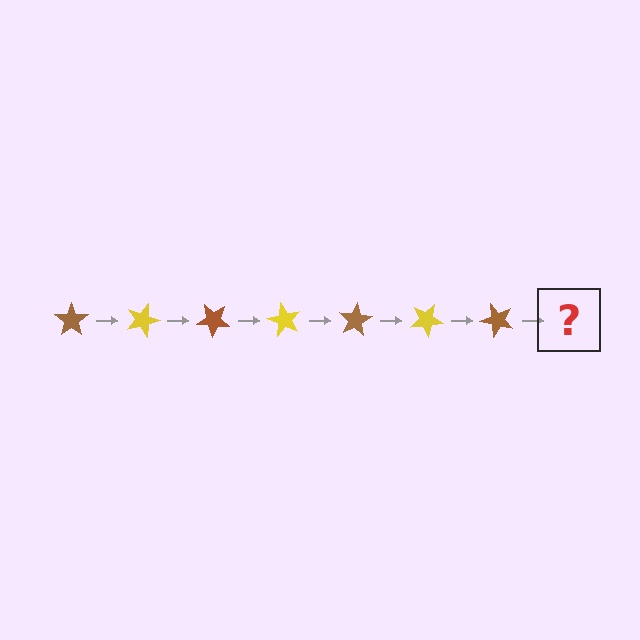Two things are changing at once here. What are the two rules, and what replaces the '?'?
The two rules are that it rotates 20 degrees each step and the color cycles through brown and yellow. The '?' should be a yellow star, rotated 140 degrees from the start.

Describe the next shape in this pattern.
It should be a yellow star, rotated 140 degrees from the start.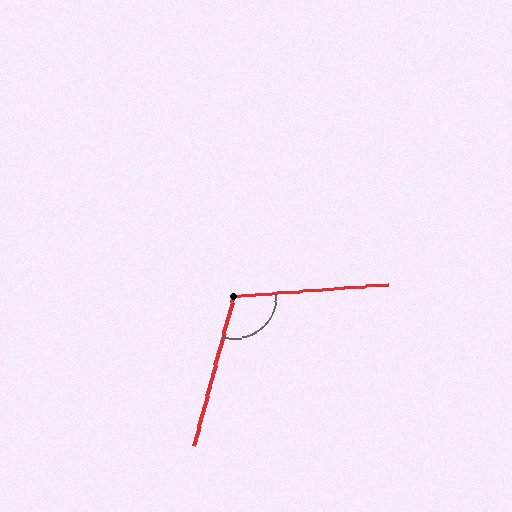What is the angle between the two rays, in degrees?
Approximately 109 degrees.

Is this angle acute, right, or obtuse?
It is obtuse.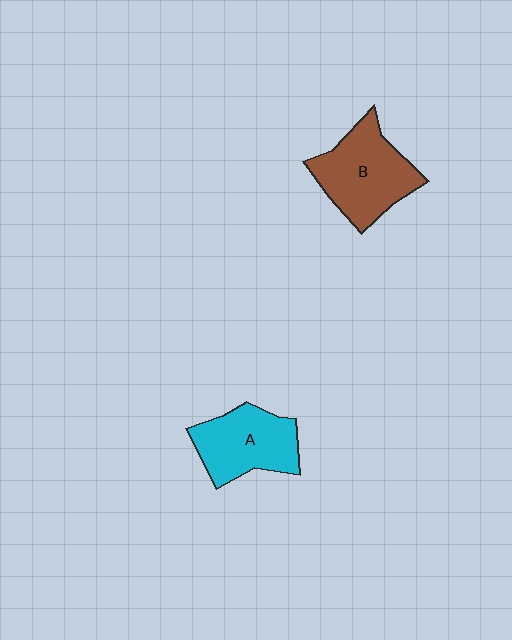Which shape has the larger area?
Shape B (brown).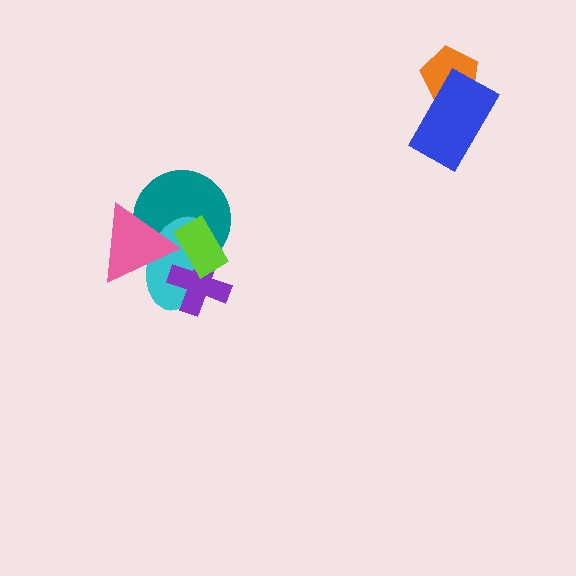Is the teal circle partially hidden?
Yes, it is partially covered by another shape.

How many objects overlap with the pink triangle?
2 objects overlap with the pink triangle.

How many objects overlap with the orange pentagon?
1 object overlaps with the orange pentagon.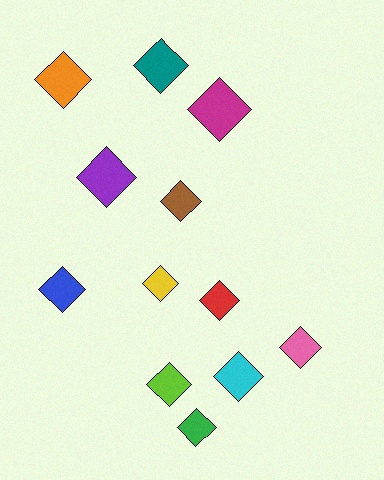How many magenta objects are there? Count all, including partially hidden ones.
There is 1 magenta object.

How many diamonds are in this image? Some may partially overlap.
There are 12 diamonds.